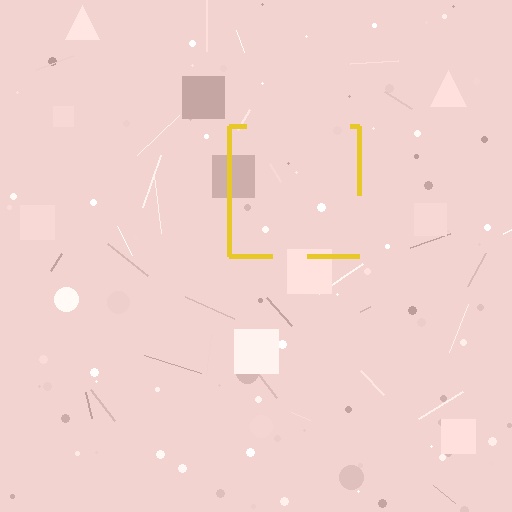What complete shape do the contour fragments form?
The contour fragments form a square.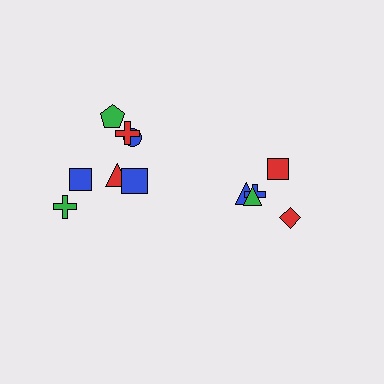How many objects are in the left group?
There are 7 objects.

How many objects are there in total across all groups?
There are 12 objects.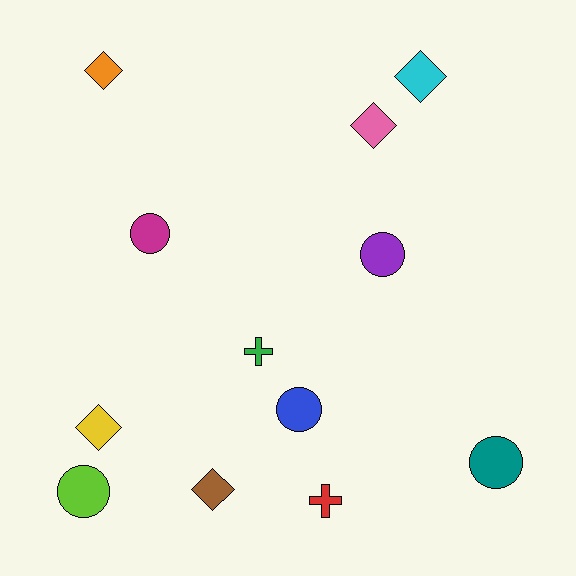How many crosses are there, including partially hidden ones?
There are 2 crosses.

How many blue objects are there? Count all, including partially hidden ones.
There is 1 blue object.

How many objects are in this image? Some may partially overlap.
There are 12 objects.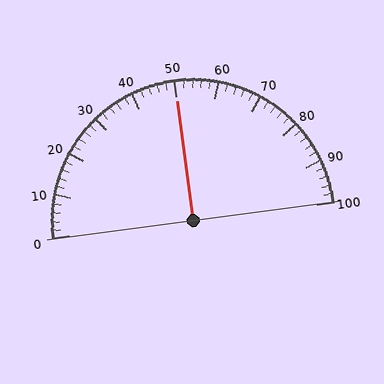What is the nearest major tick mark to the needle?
The nearest major tick mark is 50.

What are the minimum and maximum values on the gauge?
The gauge ranges from 0 to 100.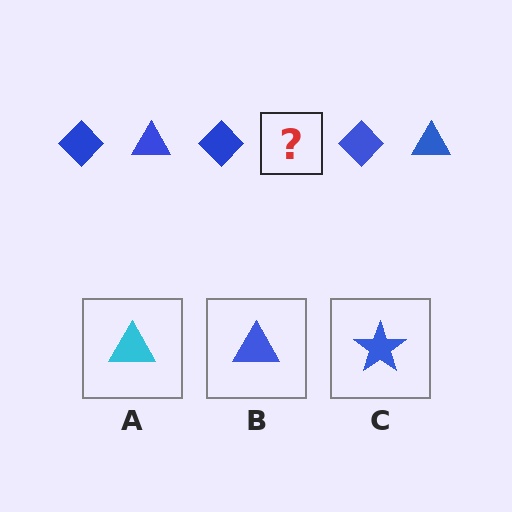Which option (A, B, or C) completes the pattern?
B.